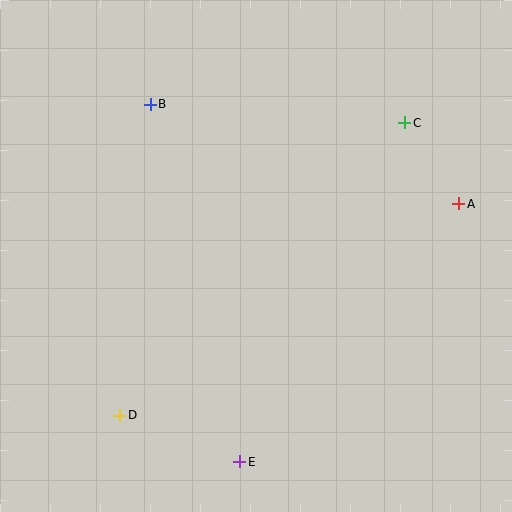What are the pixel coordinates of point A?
Point A is at (459, 204).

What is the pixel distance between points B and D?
The distance between B and D is 313 pixels.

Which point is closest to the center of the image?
Point B at (150, 104) is closest to the center.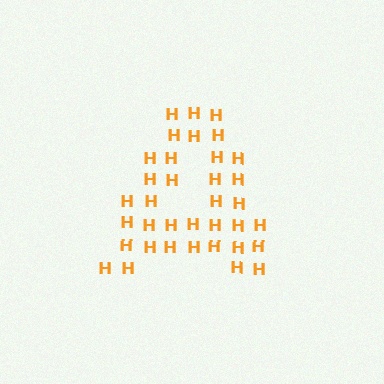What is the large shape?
The large shape is the letter A.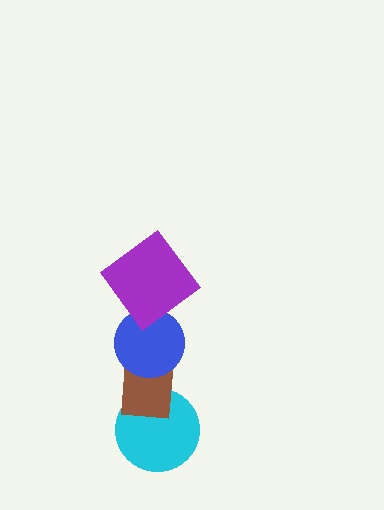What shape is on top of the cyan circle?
The brown rectangle is on top of the cyan circle.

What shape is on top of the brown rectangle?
The blue circle is on top of the brown rectangle.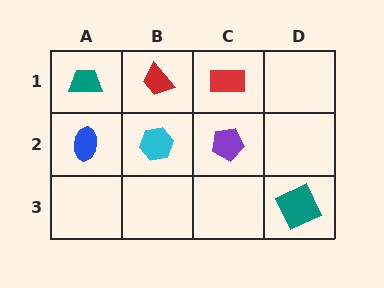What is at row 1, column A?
A teal trapezoid.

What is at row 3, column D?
A teal square.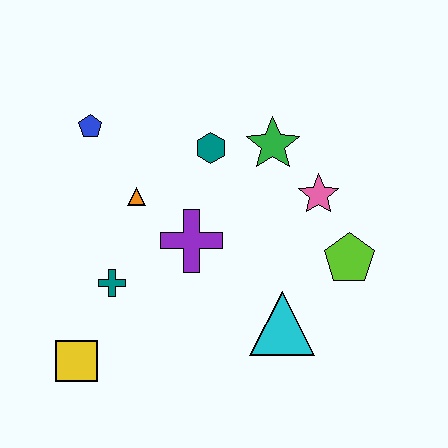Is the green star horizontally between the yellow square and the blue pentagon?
No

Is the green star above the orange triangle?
Yes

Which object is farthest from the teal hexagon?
The yellow square is farthest from the teal hexagon.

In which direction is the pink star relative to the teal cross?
The pink star is to the right of the teal cross.